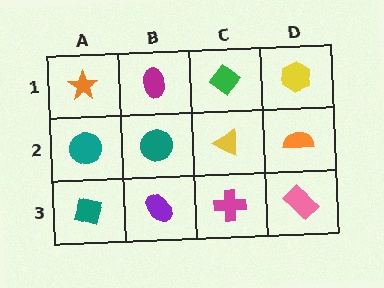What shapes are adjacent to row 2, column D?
A yellow hexagon (row 1, column D), a pink rectangle (row 3, column D), a yellow triangle (row 2, column C).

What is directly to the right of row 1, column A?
A magenta ellipse.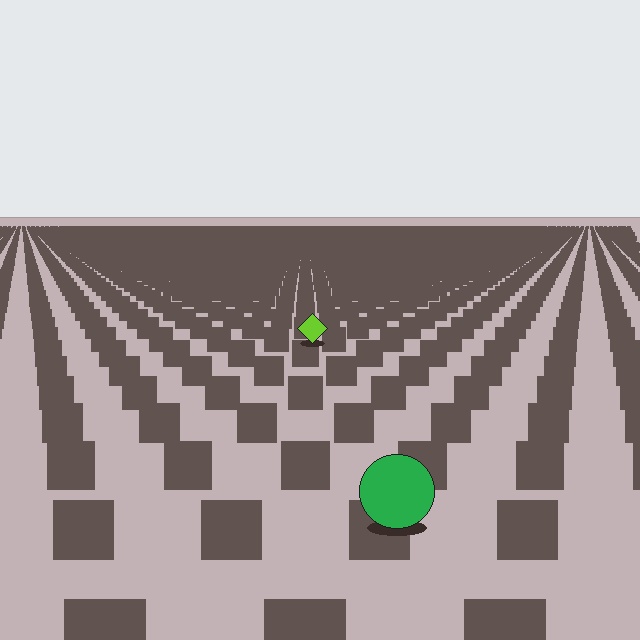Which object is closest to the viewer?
The green circle is closest. The texture marks near it are larger and more spread out.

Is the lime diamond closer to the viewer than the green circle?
No. The green circle is closer — you can tell from the texture gradient: the ground texture is coarser near it.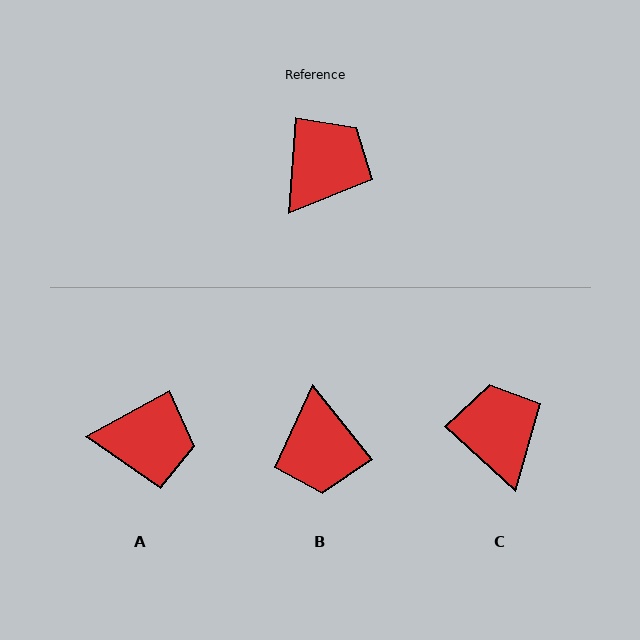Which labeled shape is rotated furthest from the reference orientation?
B, about 137 degrees away.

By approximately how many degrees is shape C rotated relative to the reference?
Approximately 52 degrees counter-clockwise.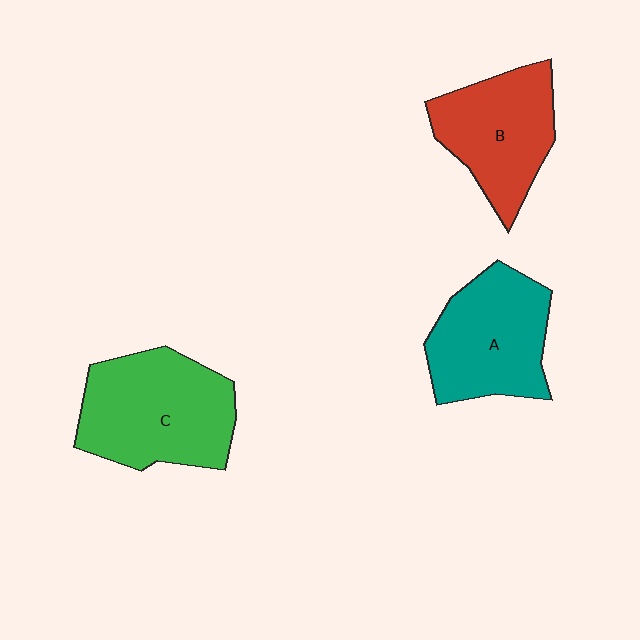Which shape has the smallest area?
Shape B (red).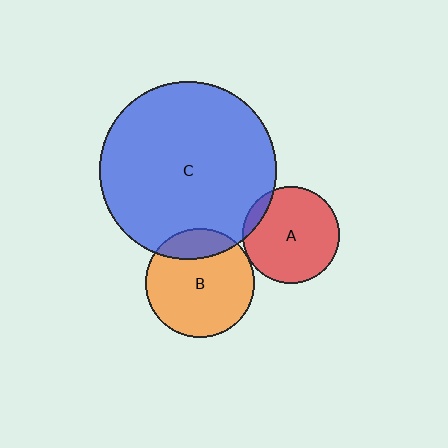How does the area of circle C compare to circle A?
Approximately 3.4 times.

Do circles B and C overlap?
Yes.